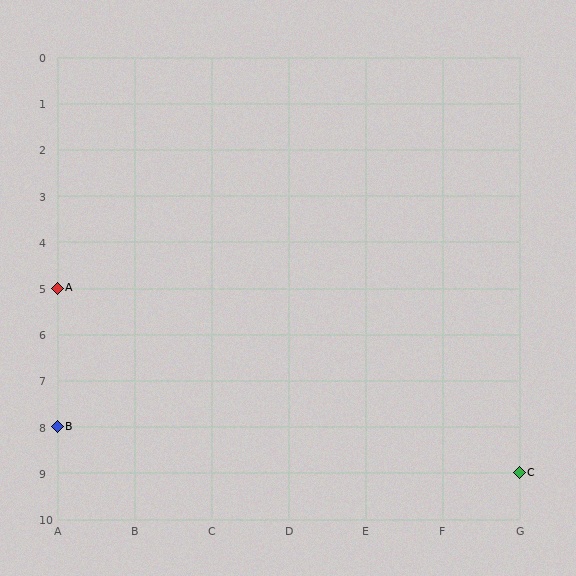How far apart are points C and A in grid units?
Points C and A are 6 columns and 4 rows apart (about 7.2 grid units diagonally).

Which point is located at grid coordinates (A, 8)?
Point B is at (A, 8).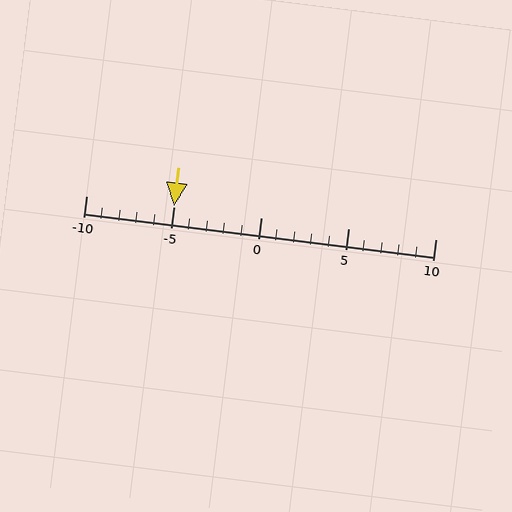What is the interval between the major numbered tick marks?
The major tick marks are spaced 5 units apart.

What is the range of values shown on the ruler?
The ruler shows values from -10 to 10.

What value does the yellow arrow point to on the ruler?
The yellow arrow points to approximately -5.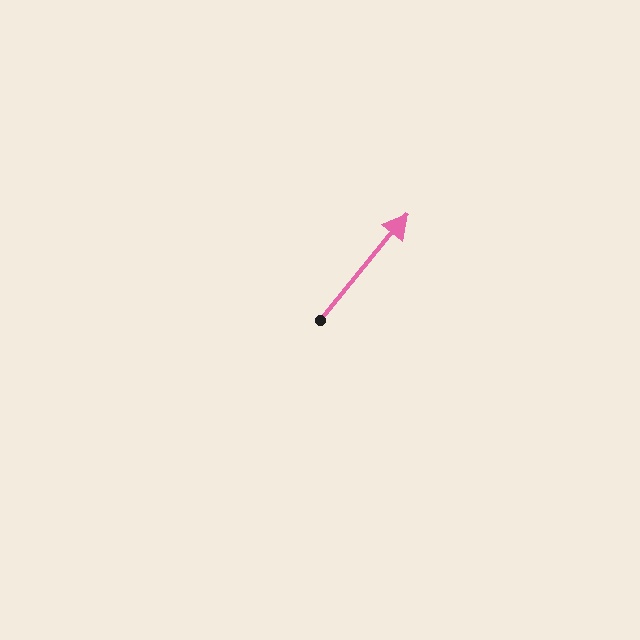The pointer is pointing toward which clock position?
Roughly 1 o'clock.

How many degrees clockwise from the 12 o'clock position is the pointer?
Approximately 40 degrees.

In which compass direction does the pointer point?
Northeast.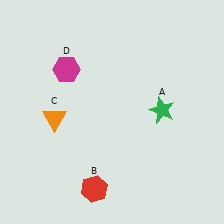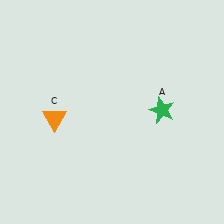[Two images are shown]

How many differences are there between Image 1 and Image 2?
There are 2 differences between the two images.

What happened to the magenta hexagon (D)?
The magenta hexagon (D) was removed in Image 2. It was in the top-left area of Image 1.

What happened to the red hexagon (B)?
The red hexagon (B) was removed in Image 2. It was in the bottom-left area of Image 1.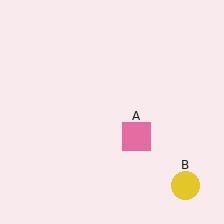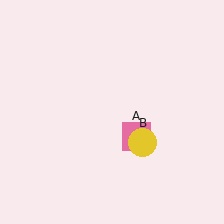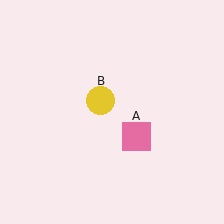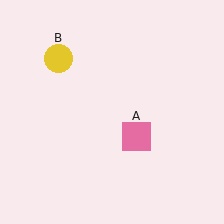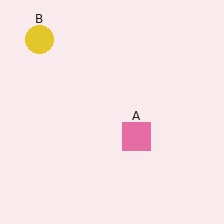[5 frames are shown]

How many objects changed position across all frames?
1 object changed position: yellow circle (object B).